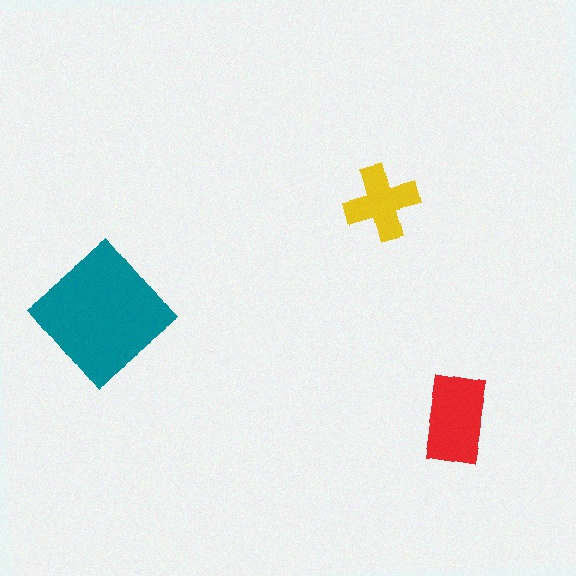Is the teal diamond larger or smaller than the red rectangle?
Larger.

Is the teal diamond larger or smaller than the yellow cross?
Larger.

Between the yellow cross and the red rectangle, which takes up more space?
The red rectangle.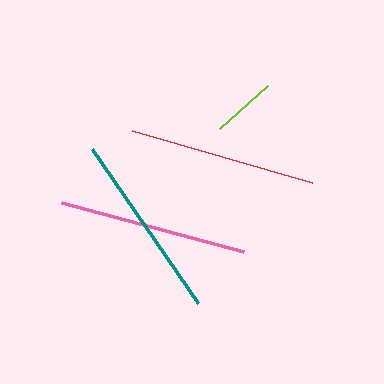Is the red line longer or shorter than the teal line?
The red line is longer than the teal line.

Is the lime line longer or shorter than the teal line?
The teal line is longer than the lime line.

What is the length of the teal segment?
The teal segment is approximately 187 pixels long.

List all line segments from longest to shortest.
From longest to shortest: pink, red, teal, lime.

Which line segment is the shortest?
The lime line is the shortest at approximately 64 pixels.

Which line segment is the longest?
The pink line is the longest at approximately 188 pixels.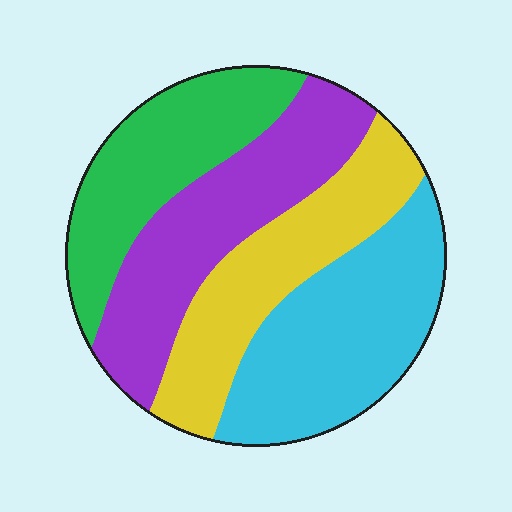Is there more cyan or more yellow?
Cyan.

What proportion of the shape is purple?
Purple covers 26% of the shape.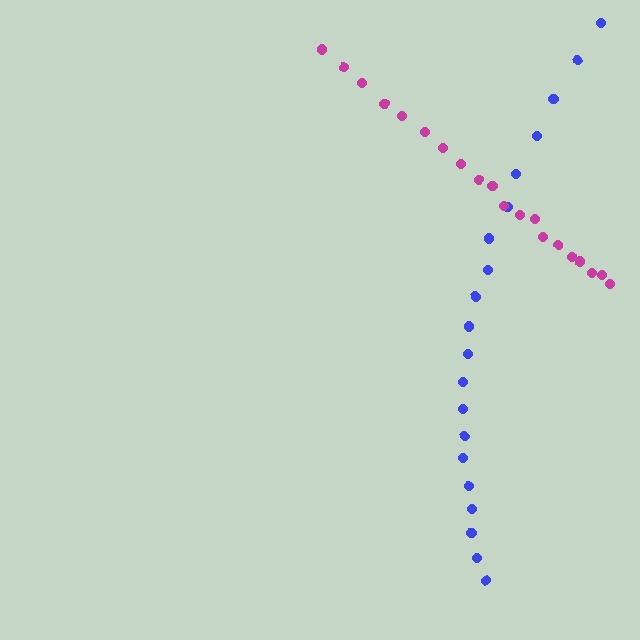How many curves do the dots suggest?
There are 2 distinct paths.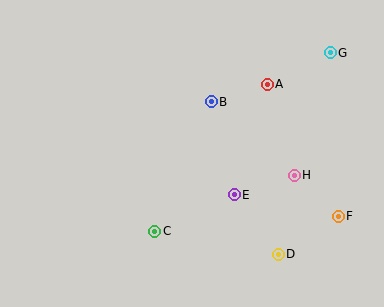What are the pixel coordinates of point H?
Point H is at (294, 175).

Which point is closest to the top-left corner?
Point B is closest to the top-left corner.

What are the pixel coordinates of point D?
Point D is at (278, 254).